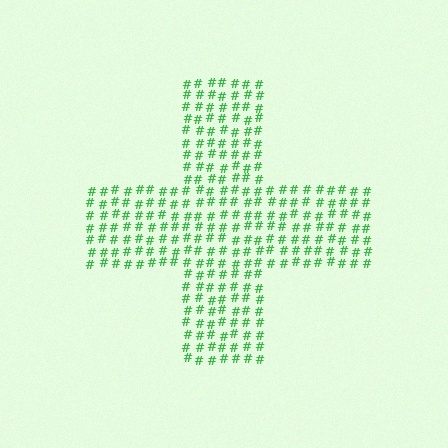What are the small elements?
The small elements are hash symbols.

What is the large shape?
The large shape is a cross.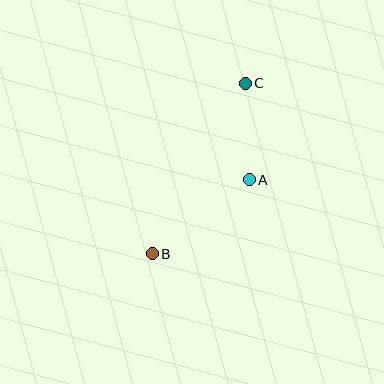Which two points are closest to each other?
Points A and C are closest to each other.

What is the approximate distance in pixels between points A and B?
The distance between A and B is approximately 122 pixels.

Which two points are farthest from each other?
Points B and C are farthest from each other.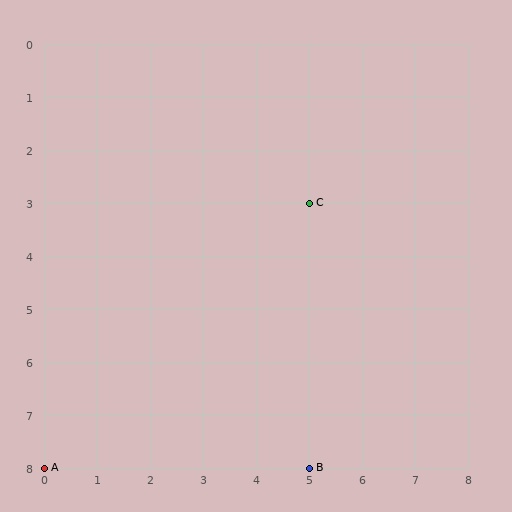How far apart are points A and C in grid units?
Points A and C are 5 columns and 5 rows apart (about 7.1 grid units diagonally).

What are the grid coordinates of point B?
Point B is at grid coordinates (5, 8).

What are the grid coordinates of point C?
Point C is at grid coordinates (5, 3).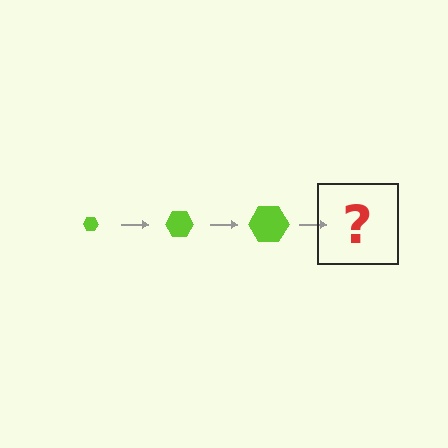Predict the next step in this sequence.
The next step is a lime hexagon, larger than the previous one.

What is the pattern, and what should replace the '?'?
The pattern is that the hexagon gets progressively larger each step. The '?' should be a lime hexagon, larger than the previous one.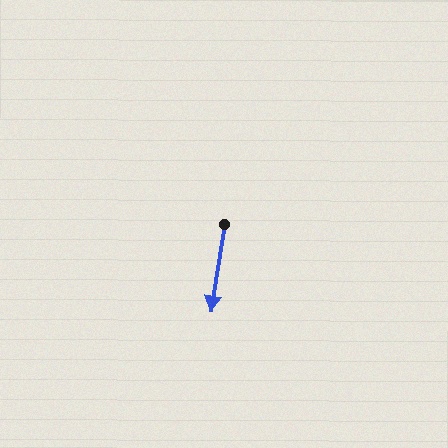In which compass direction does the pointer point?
South.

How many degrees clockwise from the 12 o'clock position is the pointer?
Approximately 189 degrees.